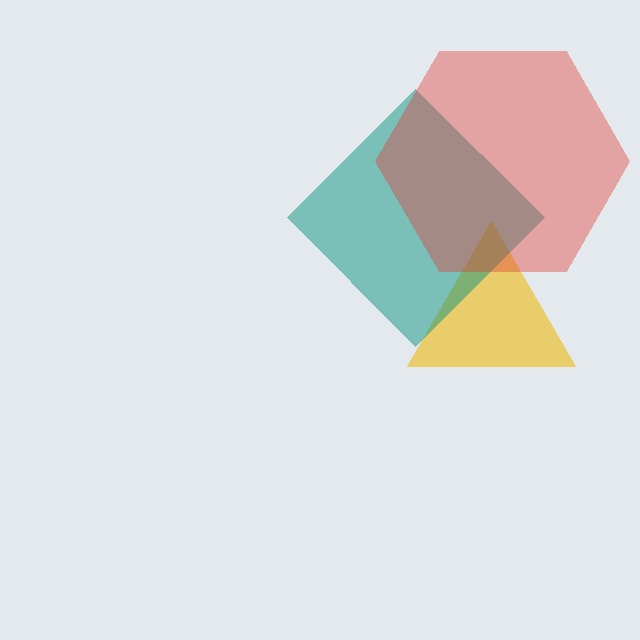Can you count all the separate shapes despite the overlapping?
Yes, there are 3 separate shapes.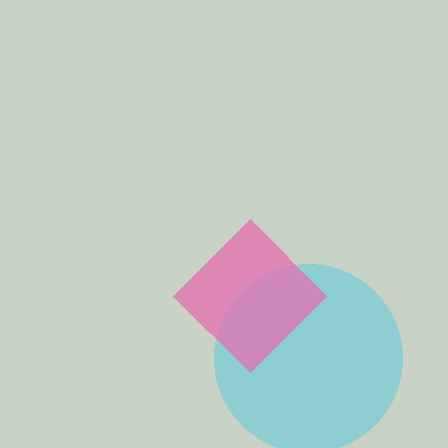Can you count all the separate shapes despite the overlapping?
Yes, there are 2 separate shapes.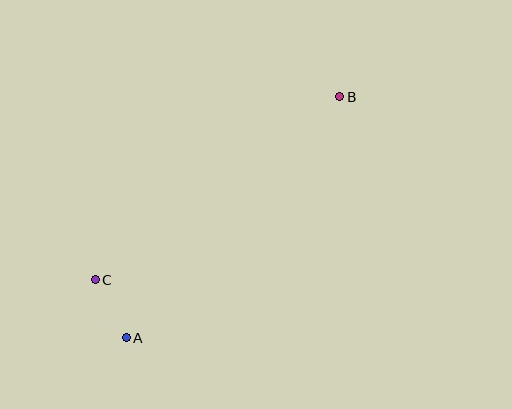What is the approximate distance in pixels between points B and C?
The distance between B and C is approximately 305 pixels.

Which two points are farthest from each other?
Points A and B are farthest from each other.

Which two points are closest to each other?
Points A and C are closest to each other.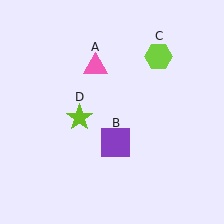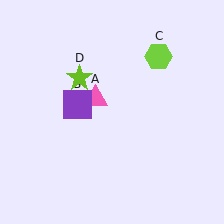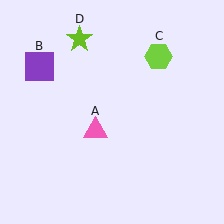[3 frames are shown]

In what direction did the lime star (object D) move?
The lime star (object D) moved up.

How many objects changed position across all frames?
3 objects changed position: pink triangle (object A), purple square (object B), lime star (object D).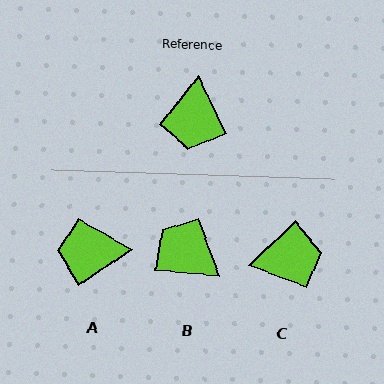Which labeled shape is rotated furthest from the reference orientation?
B, about 122 degrees away.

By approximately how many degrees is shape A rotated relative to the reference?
Approximately 82 degrees clockwise.